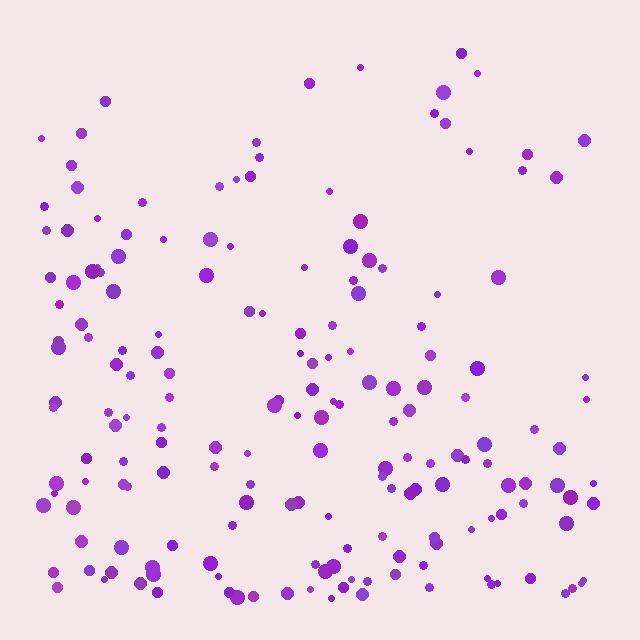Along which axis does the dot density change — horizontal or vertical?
Vertical.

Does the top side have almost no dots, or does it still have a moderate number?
Still a moderate number, just noticeably fewer than the bottom.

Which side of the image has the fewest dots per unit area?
The top.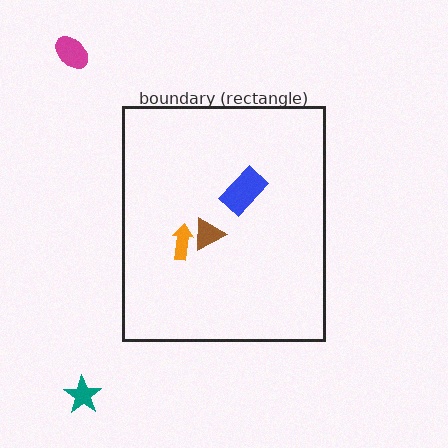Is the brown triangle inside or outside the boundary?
Inside.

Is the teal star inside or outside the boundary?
Outside.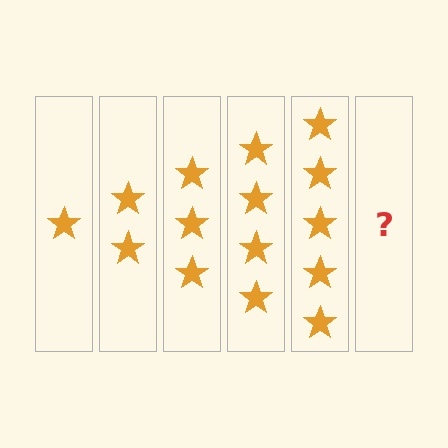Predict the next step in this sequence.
The next step is 6 stars.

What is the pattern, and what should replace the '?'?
The pattern is that each step adds one more star. The '?' should be 6 stars.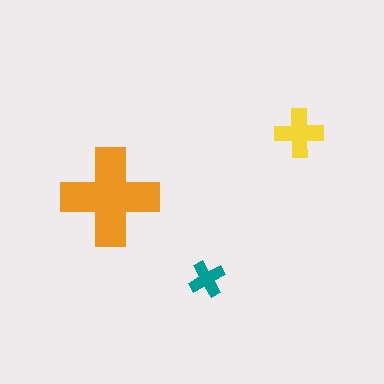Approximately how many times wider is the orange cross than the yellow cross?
About 2 times wider.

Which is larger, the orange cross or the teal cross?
The orange one.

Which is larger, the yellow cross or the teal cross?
The yellow one.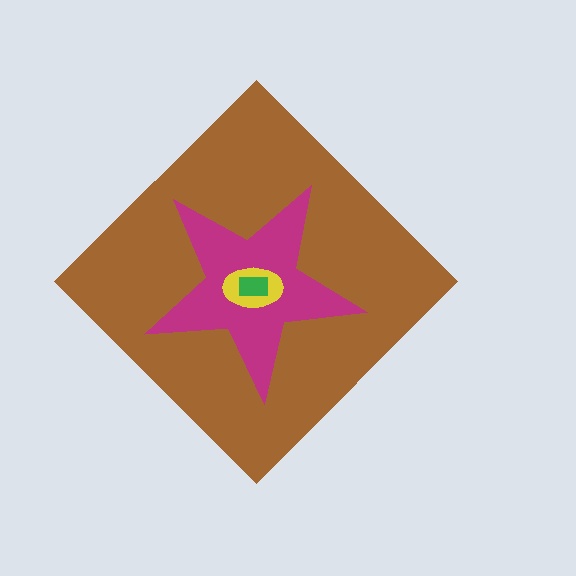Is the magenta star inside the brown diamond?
Yes.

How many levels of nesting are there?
4.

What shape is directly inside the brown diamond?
The magenta star.